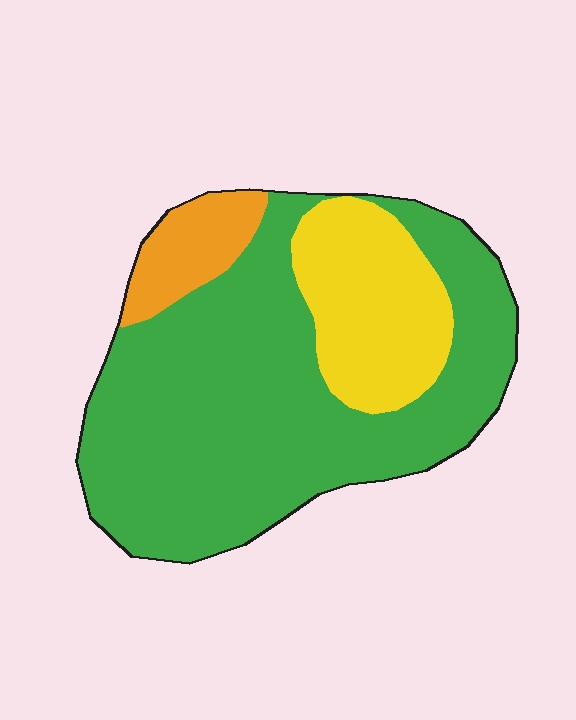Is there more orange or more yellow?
Yellow.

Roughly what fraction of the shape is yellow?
Yellow covers around 20% of the shape.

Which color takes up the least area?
Orange, at roughly 10%.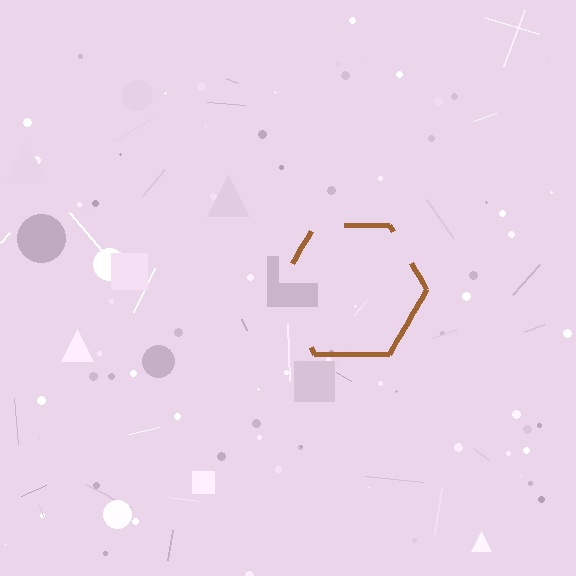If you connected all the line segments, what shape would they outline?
They would outline a hexagon.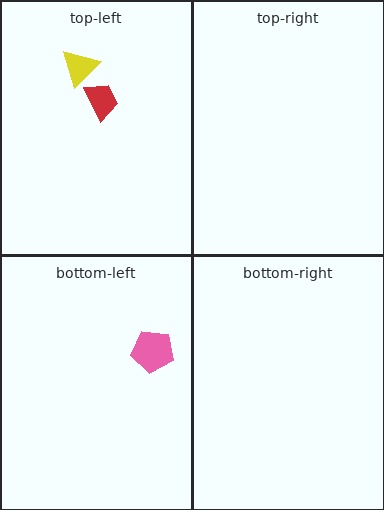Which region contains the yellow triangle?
The top-left region.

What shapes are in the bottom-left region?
The pink pentagon.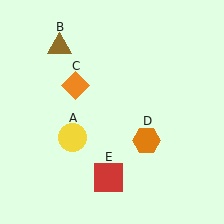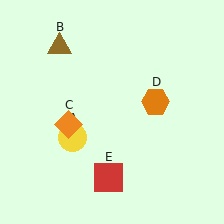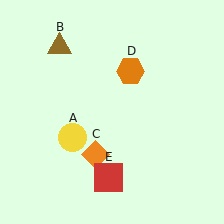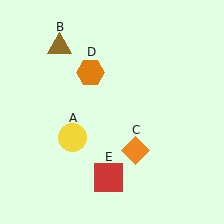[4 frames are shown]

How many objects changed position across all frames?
2 objects changed position: orange diamond (object C), orange hexagon (object D).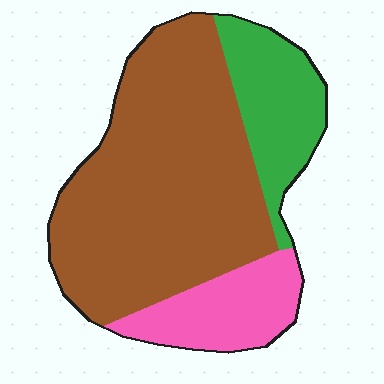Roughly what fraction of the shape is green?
Green takes up less than a quarter of the shape.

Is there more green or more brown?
Brown.